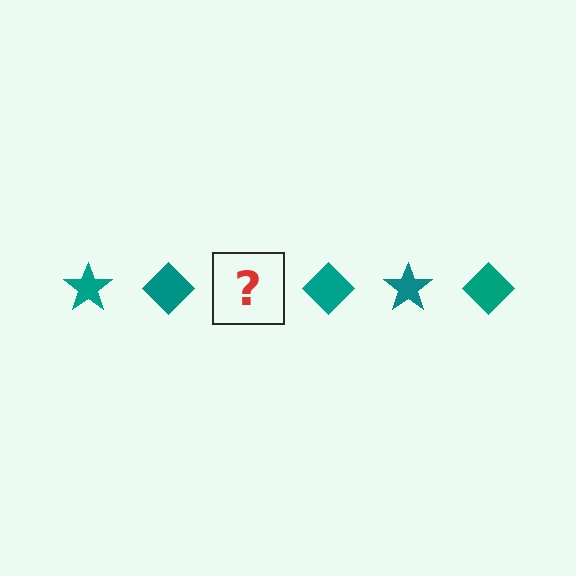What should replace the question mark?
The question mark should be replaced with a teal star.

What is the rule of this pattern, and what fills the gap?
The rule is that the pattern cycles through star, diamond shapes in teal. The gap should be filled with a teal star.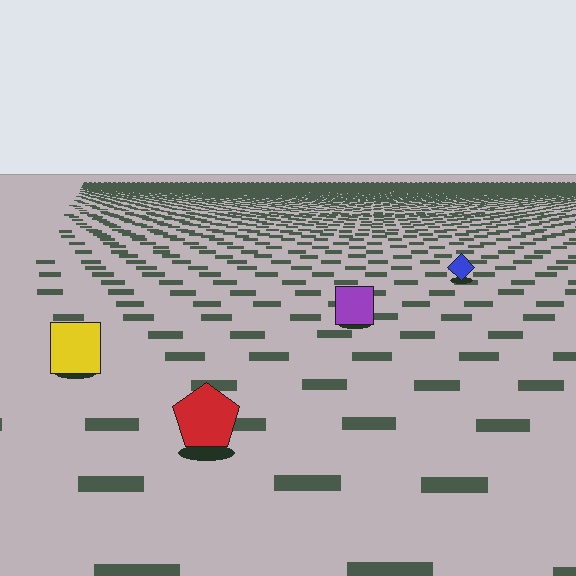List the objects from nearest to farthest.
From nearest to farthest: the red pentagon, the yellow square, the purple square, the blue diamond.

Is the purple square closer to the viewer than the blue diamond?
Yes. The purple square is closer — you can tell from the texture gradient: the ground texture is coarser near it.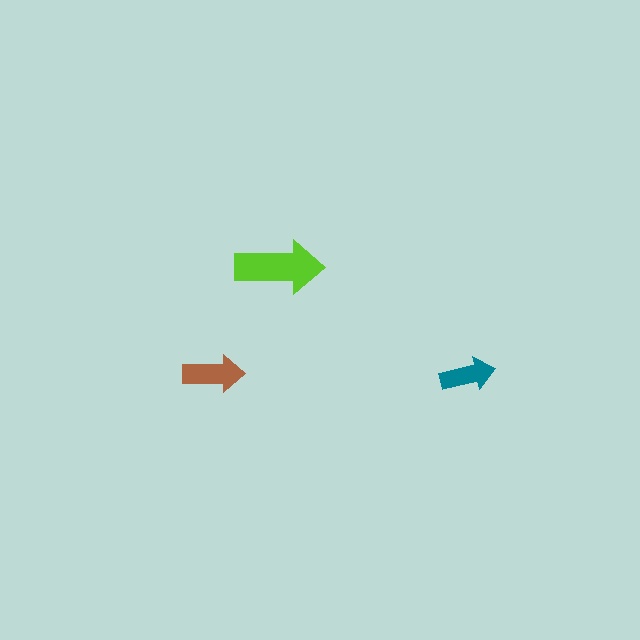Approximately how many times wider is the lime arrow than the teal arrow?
About 1.5 times wider.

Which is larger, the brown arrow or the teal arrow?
The brown one.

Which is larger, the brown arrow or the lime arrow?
The lime one.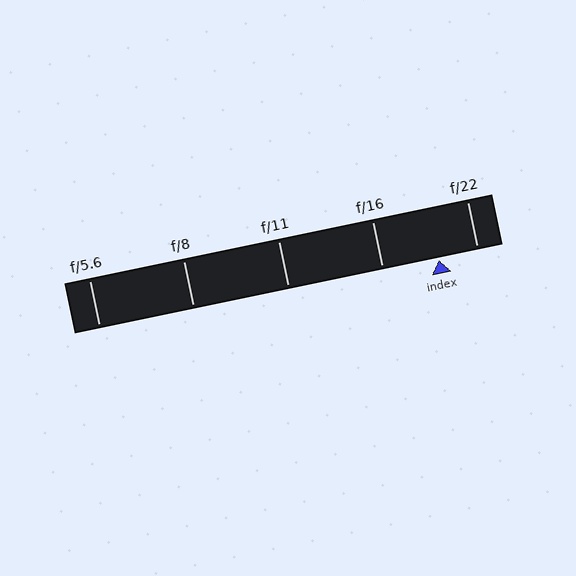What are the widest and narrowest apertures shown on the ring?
The widest aperture shown is f/5.6 and the narrowest is f/22.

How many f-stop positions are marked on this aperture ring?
There are 5 f-stop positions marked.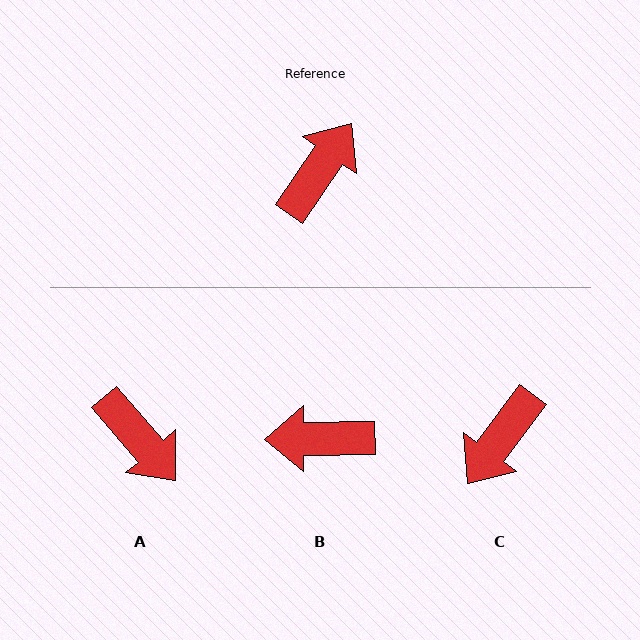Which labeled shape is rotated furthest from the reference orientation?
C, about 178 degrees away.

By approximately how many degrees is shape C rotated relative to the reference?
Approximately 178 degrees counter-clockwise.